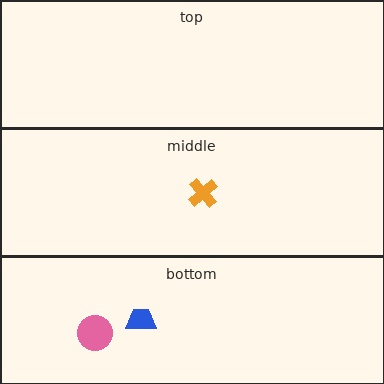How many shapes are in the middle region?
1.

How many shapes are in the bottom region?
2.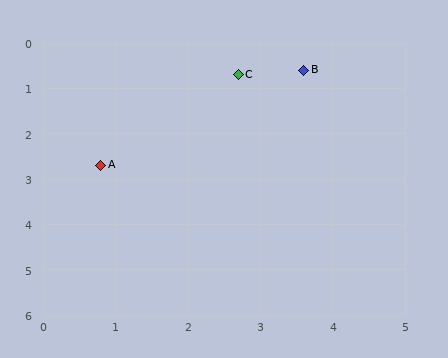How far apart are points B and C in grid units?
Points B and C are about 0.9 grid units apart.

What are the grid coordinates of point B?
Point B is at approximately (3.6, 0.6).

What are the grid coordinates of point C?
Point C is at approximately (2.7, 0.7).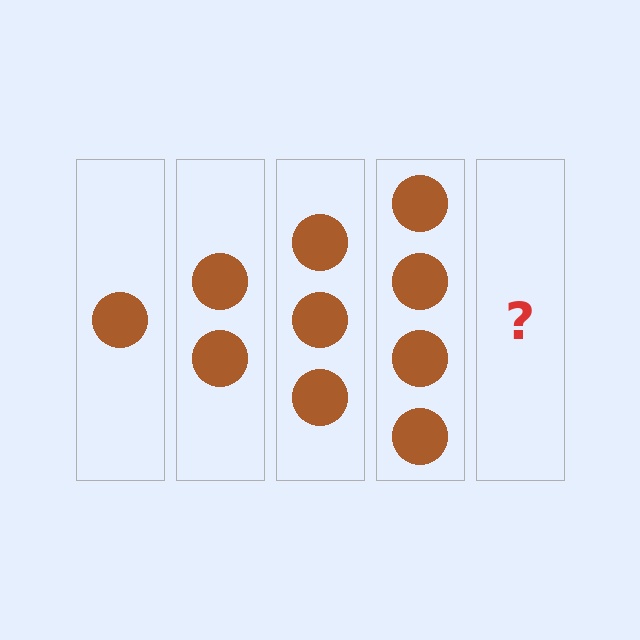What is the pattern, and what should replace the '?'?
The pattern is that each step adds one more circle. The '?' should be 5 circles.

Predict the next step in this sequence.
The next step is 5 circles.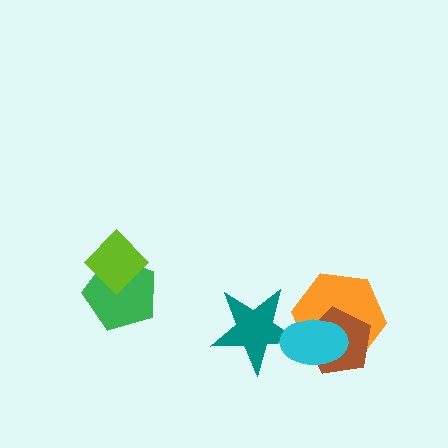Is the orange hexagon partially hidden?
Yes, it is partially covered by another shape.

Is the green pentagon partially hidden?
Yes, it is partially covered by another shape.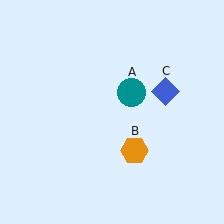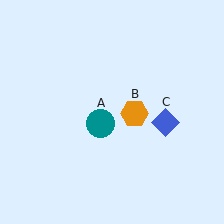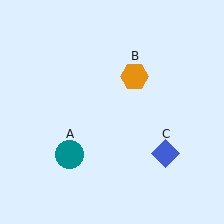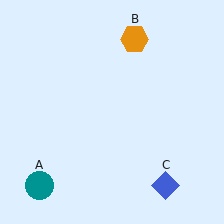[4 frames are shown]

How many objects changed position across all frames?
3 objects changed position: teal circle (object A), orange hexagon (object B), blue diamond (object C).